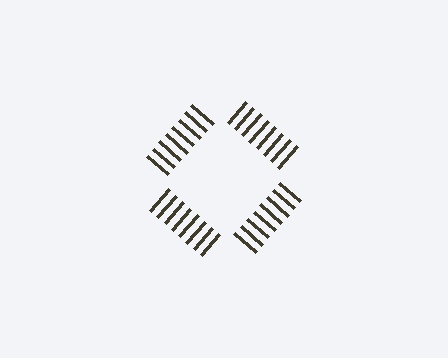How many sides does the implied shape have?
4 sides — the line-ends trace a square.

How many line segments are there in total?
32 — 8 along each of the 4 edges.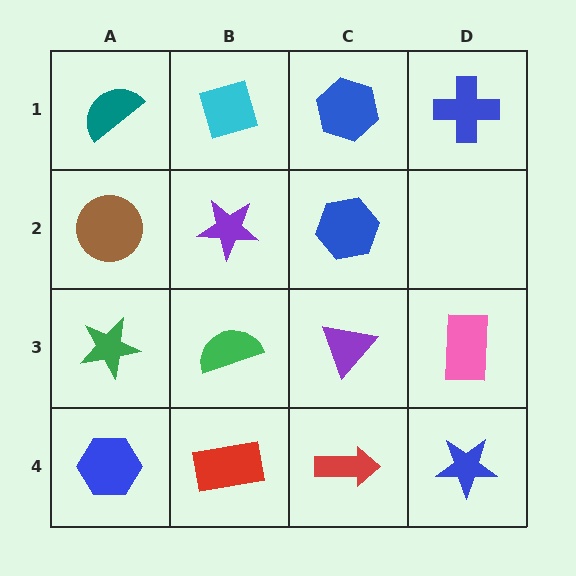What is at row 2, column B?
A purple star.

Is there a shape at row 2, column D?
No, that cell is empty.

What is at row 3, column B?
A green semicircle.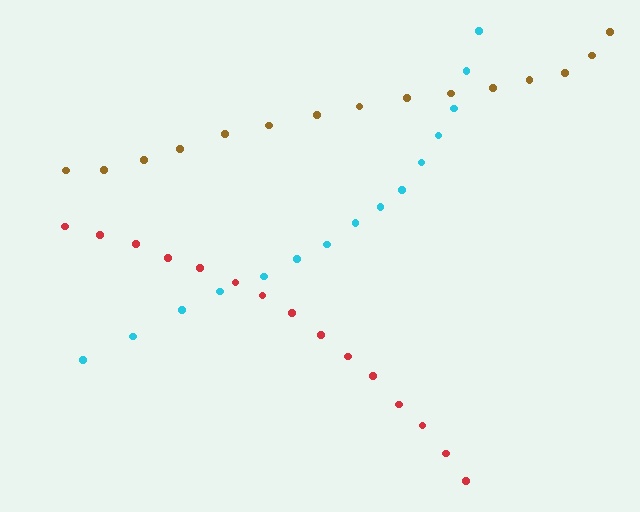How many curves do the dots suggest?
There are 3 distinct paths.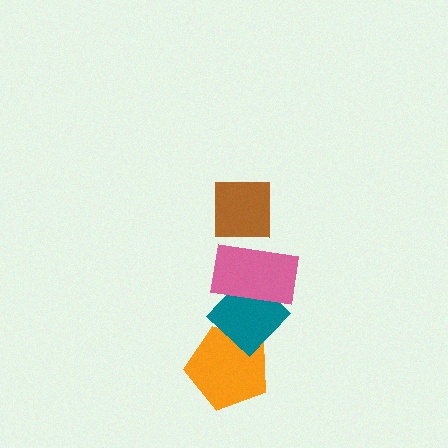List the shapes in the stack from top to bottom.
From top to bottom: the brown square, the pink rectangle, the teal diamond, the orange pentagon.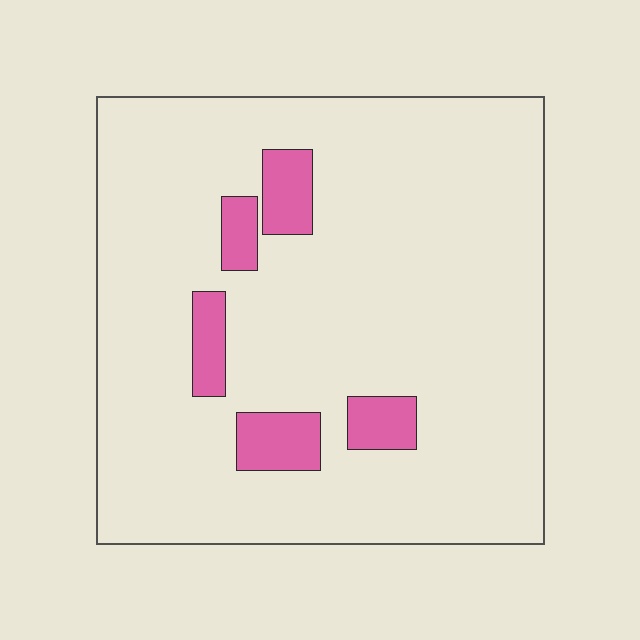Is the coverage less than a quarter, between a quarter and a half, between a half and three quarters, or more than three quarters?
Less than a quarter.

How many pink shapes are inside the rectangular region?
5.